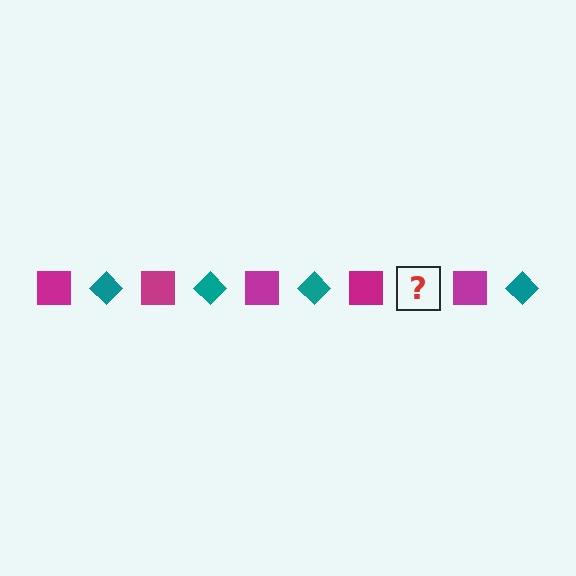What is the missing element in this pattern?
The missing element is a teal diamond.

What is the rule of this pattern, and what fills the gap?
The rule is that the pattern alternates between magenta square and teal diamond. The gap should be filled with a teal diamond.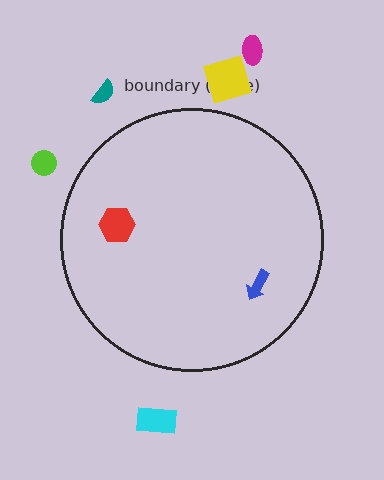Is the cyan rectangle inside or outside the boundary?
Outside.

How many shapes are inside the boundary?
2 inside, 5 outside.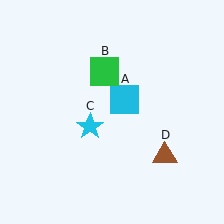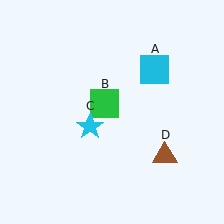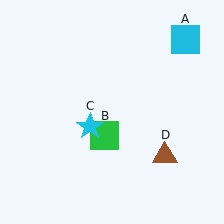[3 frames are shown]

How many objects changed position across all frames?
2 objects changed position: cyan square (object A), green square (object B).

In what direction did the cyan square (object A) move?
The cyan square (object A) moved up and to the right.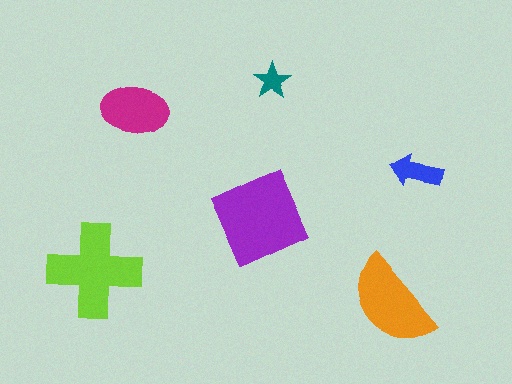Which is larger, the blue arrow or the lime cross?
The lime cross.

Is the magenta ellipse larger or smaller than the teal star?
Larger.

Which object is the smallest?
The teal star.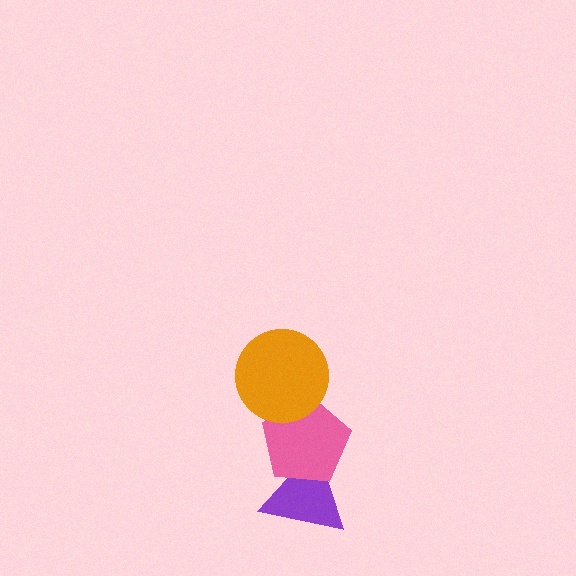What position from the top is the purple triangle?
The purple triangle is 3rd from the top.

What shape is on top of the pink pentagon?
The orange circle is on top of the pink pentagon.